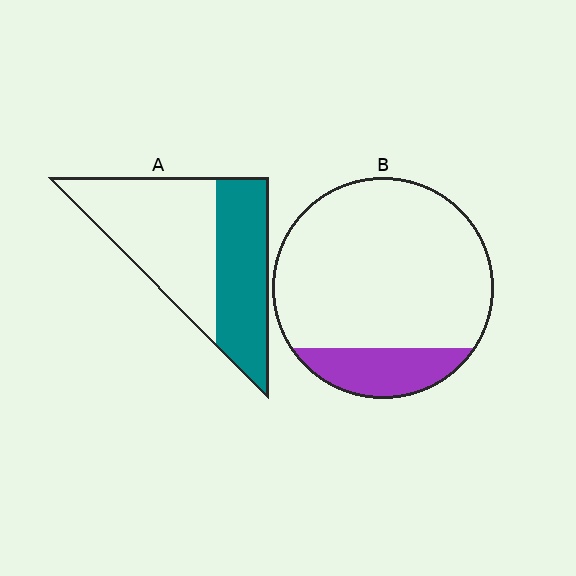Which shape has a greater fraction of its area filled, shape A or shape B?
Shape A.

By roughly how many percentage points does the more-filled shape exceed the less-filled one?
By roughly 25 percentage points (A over B).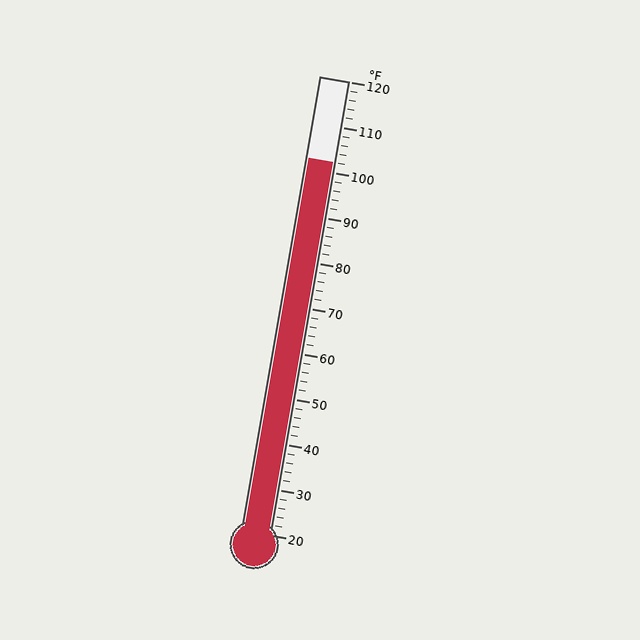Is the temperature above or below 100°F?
The temperature is above 100°F.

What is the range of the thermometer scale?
The thermometer scale ranges from 20°F to 120°F.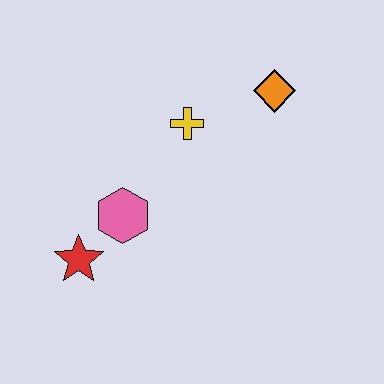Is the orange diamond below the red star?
No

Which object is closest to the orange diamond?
The yellow cross is closest to the orange diamond.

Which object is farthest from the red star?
The orange diamond is farthest from the red star.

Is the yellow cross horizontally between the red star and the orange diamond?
Yes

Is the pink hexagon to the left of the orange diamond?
Yes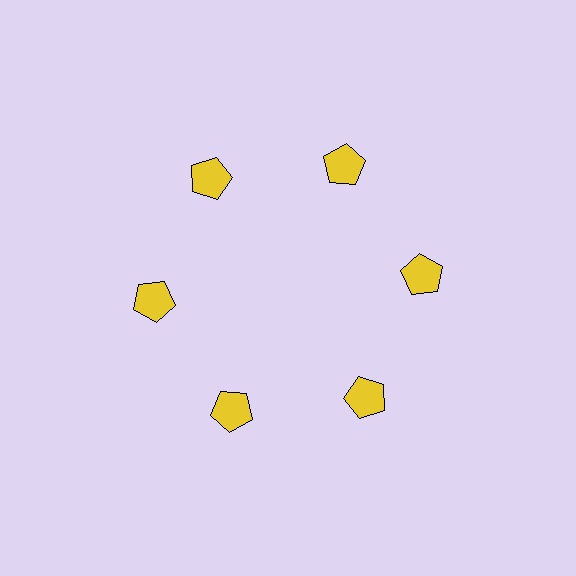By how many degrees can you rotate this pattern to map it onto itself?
The pattern maps onto itself every 60 degrees of rotation.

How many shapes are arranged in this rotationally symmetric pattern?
There are 6 shapes, arranged in 6 groups of 1.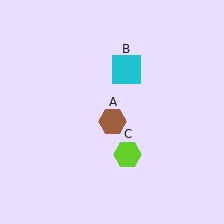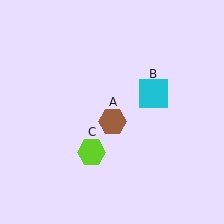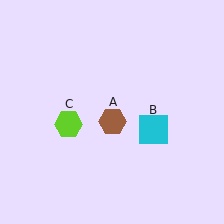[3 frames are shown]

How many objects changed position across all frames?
2 objects changed position: cyan square (object B), lime hexagon (object C).